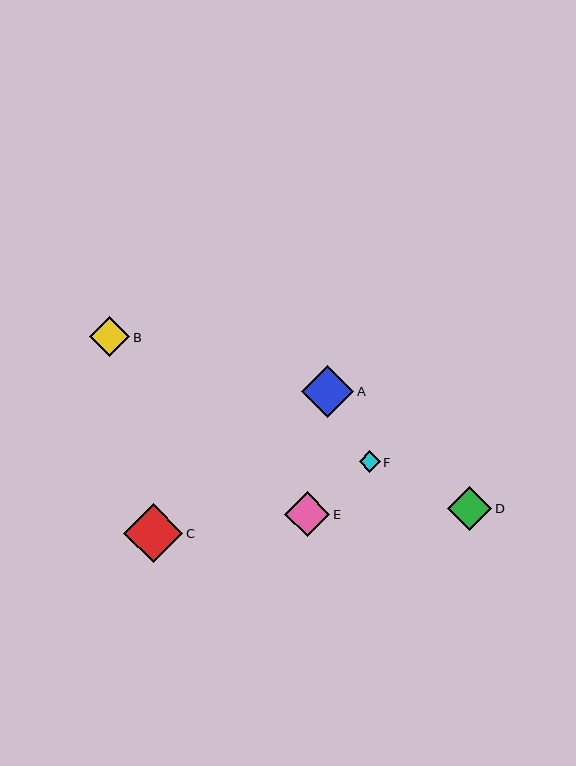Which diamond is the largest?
Diamond C is the largest with a size of approximately 59 pixels.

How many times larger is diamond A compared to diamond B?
Diamond A is approximately 1.3 times the size of diamond B.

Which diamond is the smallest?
Diamond F is the smallest with a size of approximately 21 pixels.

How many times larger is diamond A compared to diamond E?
Diamond A is approximately 1.2 times the size of diamond E.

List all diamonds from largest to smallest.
From largest to smallest: C, A, E, D, B, F.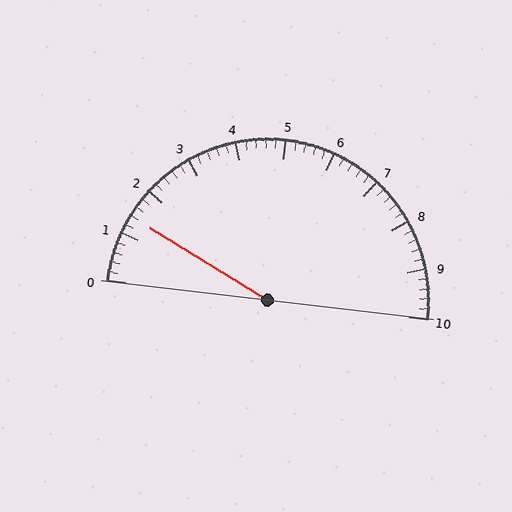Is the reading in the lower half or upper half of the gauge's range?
The reading is in the lower half of the range (0 to 10).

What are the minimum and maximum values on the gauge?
The gauge ranges from 0 to 10.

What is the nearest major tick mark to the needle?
The nearest major tick mark is 1.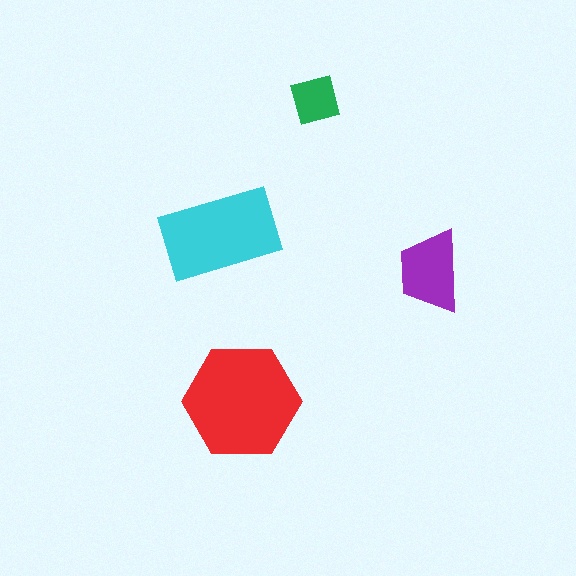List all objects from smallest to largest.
The green diamond, the purple trapezoid, the cyan rectangle, the red hexagon.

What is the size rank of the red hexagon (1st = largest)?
1st.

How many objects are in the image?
There are 4 objects in the image.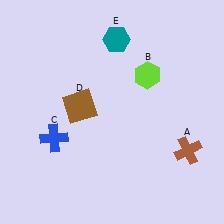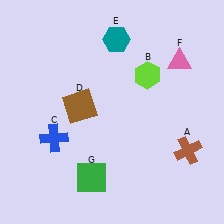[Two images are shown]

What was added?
A pink triangle (F), a green square (G) were added in Image 2.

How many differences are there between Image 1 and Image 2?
There are 2 differences between the two images.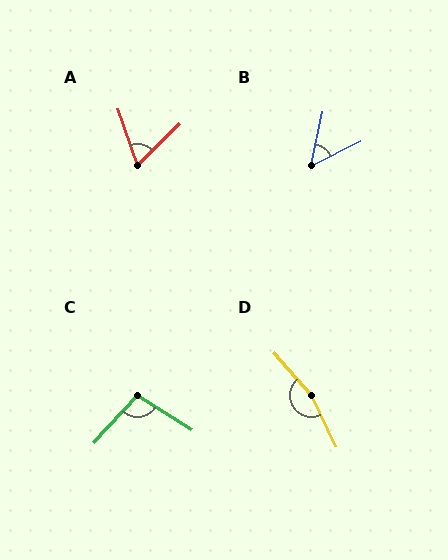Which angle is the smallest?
B, at approximately 51 degrees.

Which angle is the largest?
D, at approximately 164 degrees.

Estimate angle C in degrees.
Approximately 100 degrees.